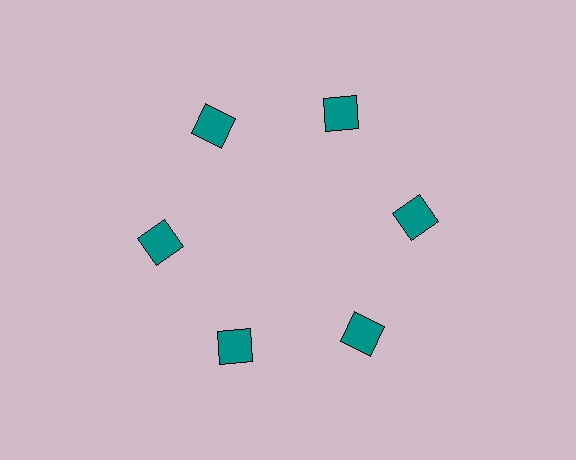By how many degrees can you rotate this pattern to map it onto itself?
The pattern maps onto itself every 60 degrees of rotation.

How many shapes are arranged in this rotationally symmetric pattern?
There are 6 shapes, arranged in 6 groups of 1.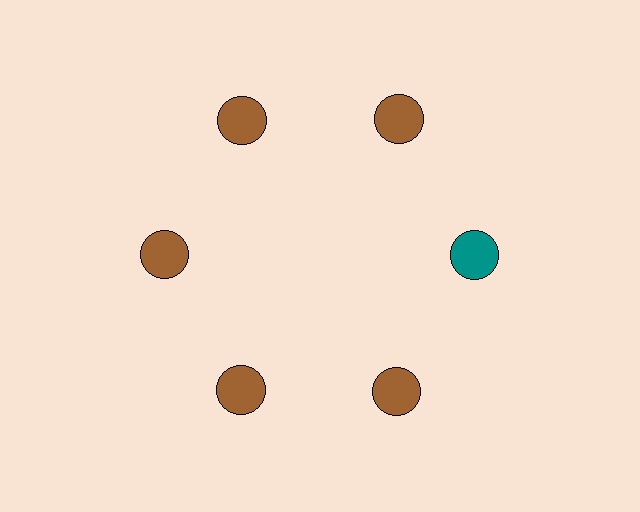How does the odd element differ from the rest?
It has a different color: teal instead of brown.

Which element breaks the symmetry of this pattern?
The teal circle at roughly the 3 o'clock position breaks the symmetry. All other shapes are brown circles.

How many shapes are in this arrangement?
There are 6 shapes arranged in a ring pattern.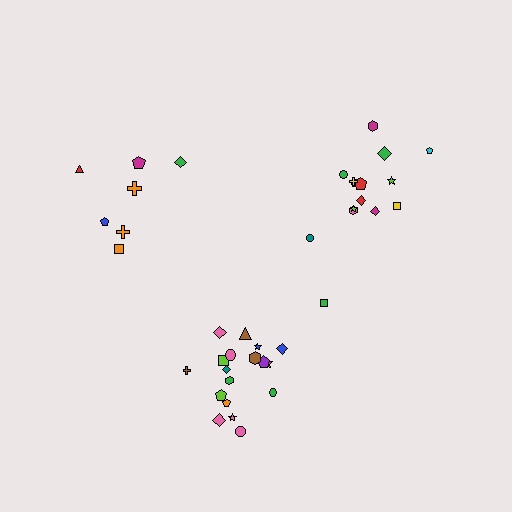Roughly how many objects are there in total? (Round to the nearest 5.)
Roughly 40 objects in total.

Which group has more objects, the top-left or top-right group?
The top-right group.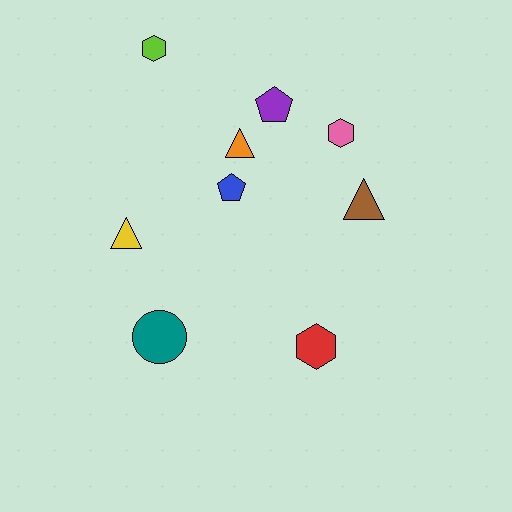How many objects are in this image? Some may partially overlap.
There are 9 objects.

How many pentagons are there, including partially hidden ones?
There are 2 pentagons.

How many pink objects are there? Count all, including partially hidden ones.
There is 1 pink object.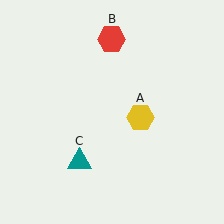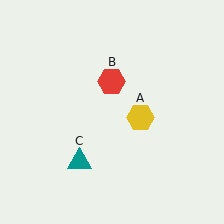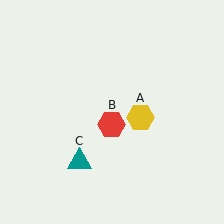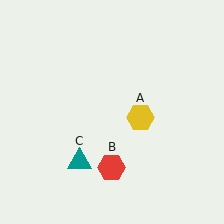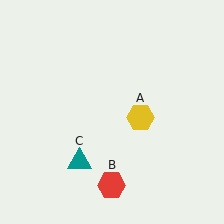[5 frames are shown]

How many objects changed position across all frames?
1 object changed position: red hexagon (object B).